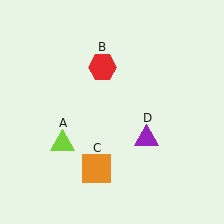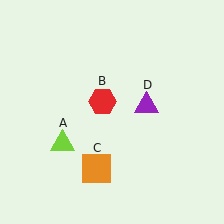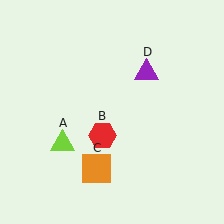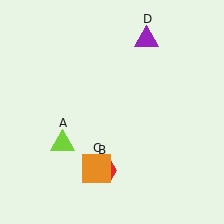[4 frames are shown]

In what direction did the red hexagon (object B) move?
The red hexagon (object B) moved down.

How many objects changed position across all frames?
2 objects changed position: red hexagon (object B), purple triangle (object D).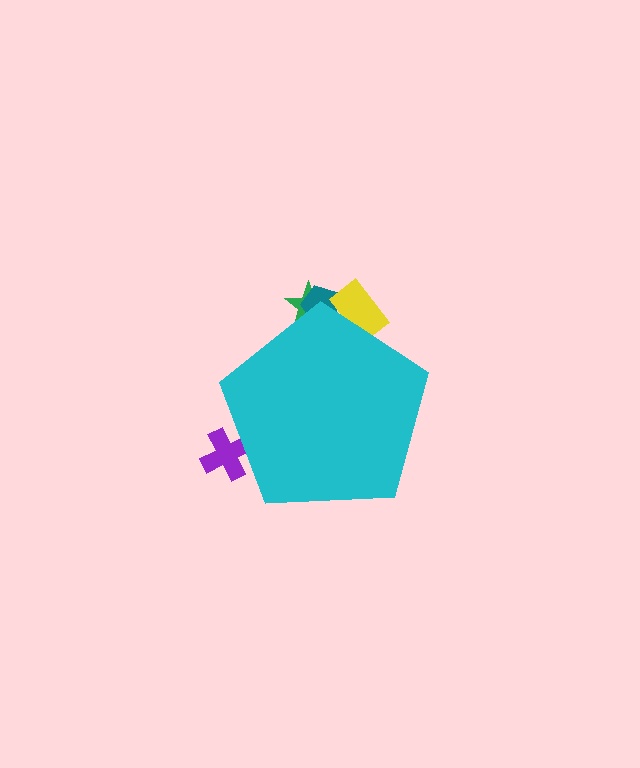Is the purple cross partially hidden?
Yes, the purple cross is partially hidden behind the cyan pentagon.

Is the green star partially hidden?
Yes, the green star is partially hidden behind the cyan pentagon.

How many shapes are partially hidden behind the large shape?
4 shapes are partially hidden.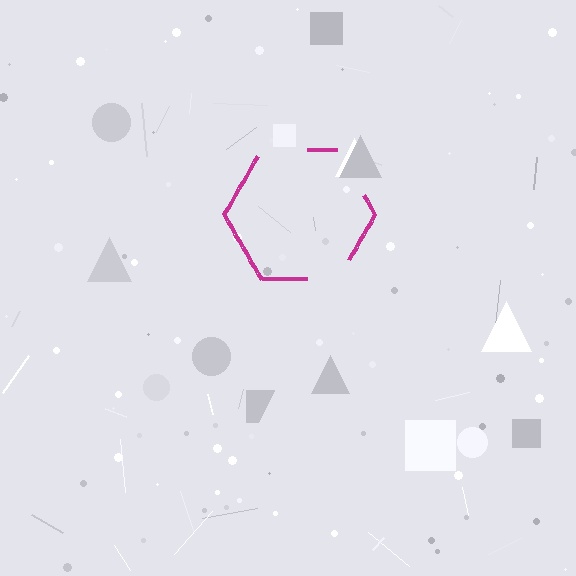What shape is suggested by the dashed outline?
The dashed outline suggests a hexagon.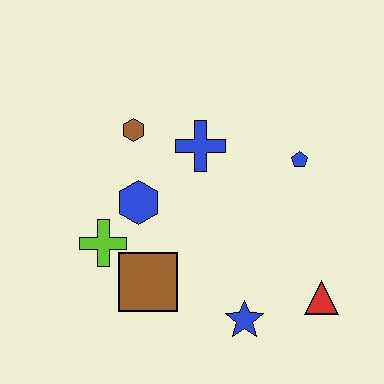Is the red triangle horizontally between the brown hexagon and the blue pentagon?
No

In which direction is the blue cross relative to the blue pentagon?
The blue cross is to the left of the blue pentagon.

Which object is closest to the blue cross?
The brown hexagon is closest to the blue cross.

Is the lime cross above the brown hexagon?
No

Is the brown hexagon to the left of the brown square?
Yes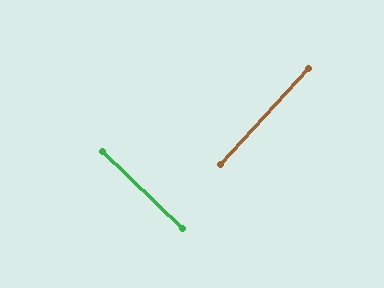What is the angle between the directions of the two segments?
Approximately 88 degrees.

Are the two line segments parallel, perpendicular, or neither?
Perpendicular — they meet at approximately 88°.